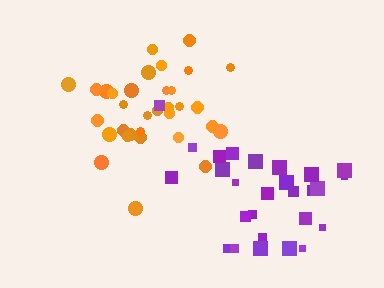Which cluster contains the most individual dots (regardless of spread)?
Orange (33).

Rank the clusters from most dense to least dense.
orange, purple.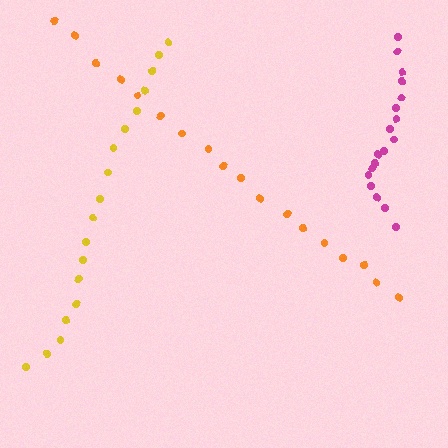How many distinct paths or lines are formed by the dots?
There are 3 distinct paths.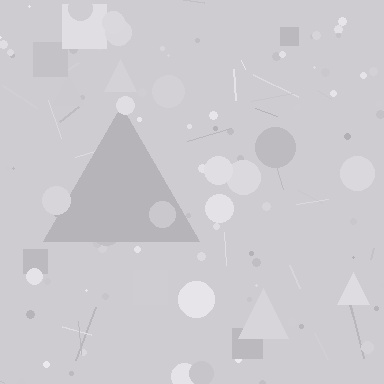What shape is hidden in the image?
A triangle is hidden in the image.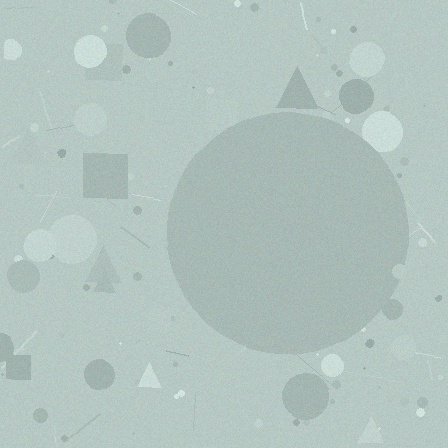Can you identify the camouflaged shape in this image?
The camouflaged shape is a circle.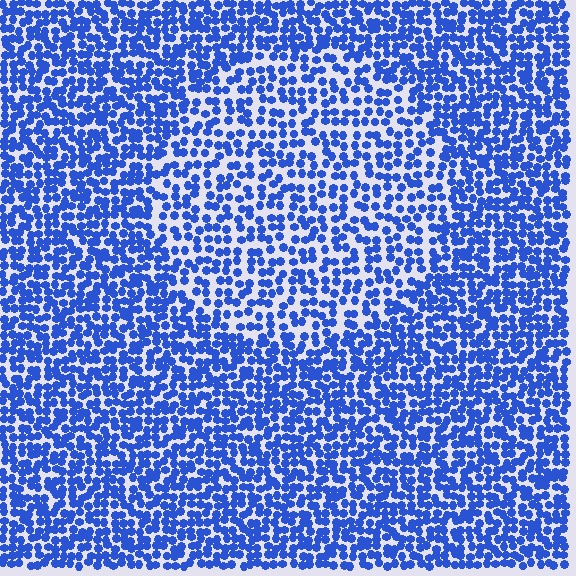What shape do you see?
I see a circle.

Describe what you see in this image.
The image contains small blue elements arranged at two different densities. A circle-shaped region is visible where the elements are less densely packed than the surrounding area.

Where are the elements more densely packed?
The elements are more densely packed outside the circle boundary.